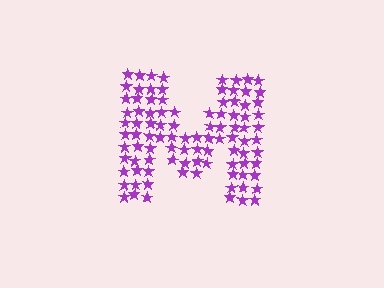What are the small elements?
The small elements are stars.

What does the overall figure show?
The overall figure shows the letter M.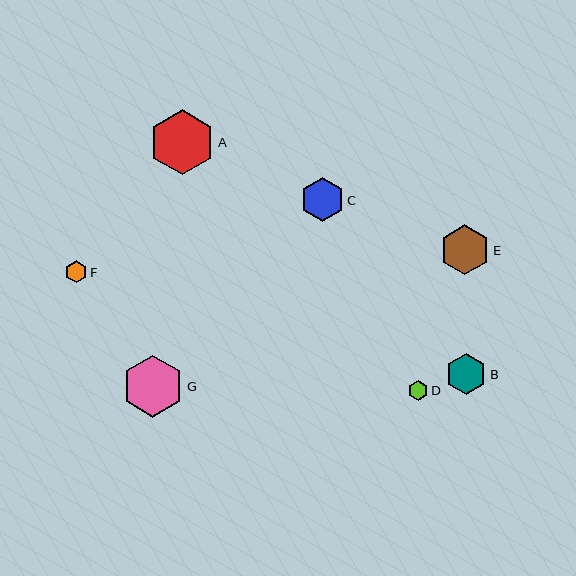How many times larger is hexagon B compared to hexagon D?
Hexagon B is approximately 2.0 times the size of hexagon D.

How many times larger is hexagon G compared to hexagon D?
Hexagon G is approximately 3.1 times the size of hexagon D.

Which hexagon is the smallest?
Hexagon D is the smallest with a size of approximately 20 pixels.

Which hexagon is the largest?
Hexagon A is the largest with a size of approximately 65 pixels.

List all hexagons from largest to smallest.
From largest to smallest: A, G, E, C, B, F, D.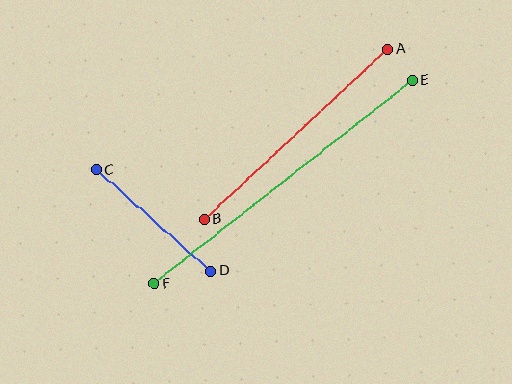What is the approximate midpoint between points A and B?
The midpoint is at approximately (296, 134) pixels.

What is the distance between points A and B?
The distance is approximately 250 pixels.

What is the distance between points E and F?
The distance is approximately 329 pixels.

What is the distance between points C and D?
The distance is approximately 153 pixels.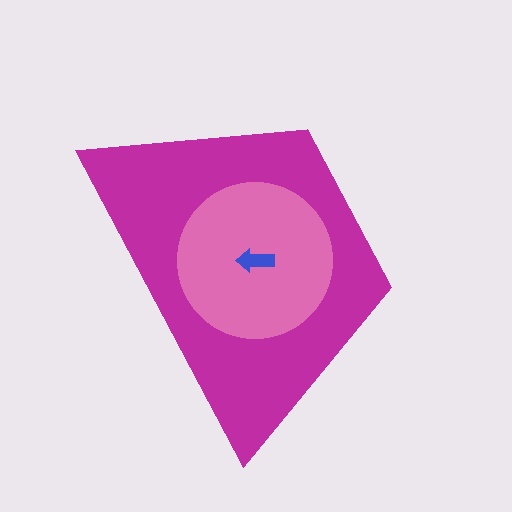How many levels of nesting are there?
3.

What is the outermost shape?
The magenta trapezoid.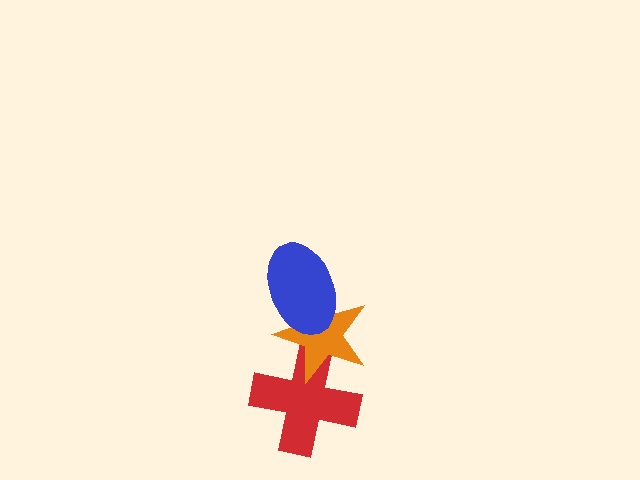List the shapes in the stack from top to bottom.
From top to bottom: the blue ellipse, the orange star, the red cross.